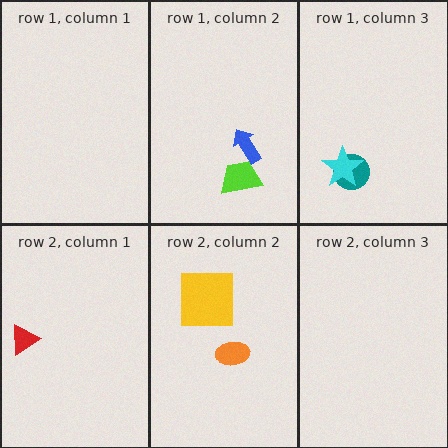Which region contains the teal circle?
The row 1, column 3 region.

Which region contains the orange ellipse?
The row 2, column 2 region.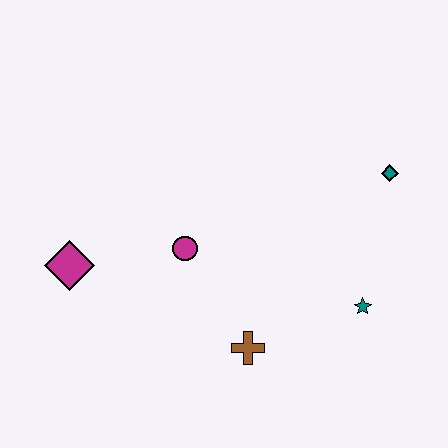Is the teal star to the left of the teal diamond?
Yes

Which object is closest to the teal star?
The brown cross is closest to the teal star.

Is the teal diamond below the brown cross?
No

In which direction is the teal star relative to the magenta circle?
The teal star is to the right of the magenta circle.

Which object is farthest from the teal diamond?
The magenta diamond is farthest from the teal diamond.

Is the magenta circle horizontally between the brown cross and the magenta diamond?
Yes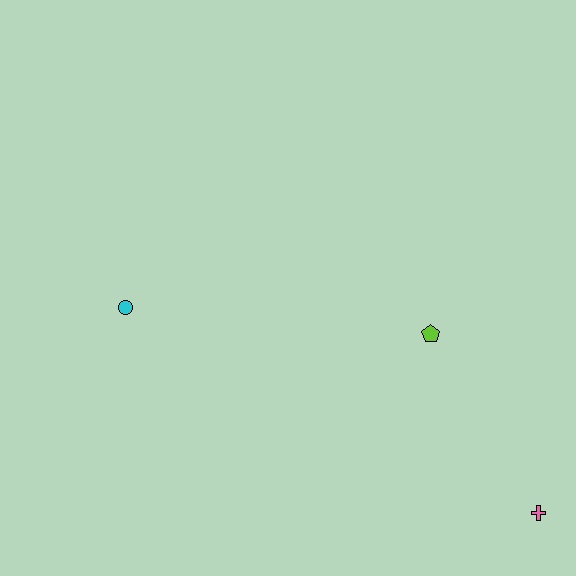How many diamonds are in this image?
There are no diamonds.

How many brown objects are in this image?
There are no brown objects.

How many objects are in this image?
There are 3 objects.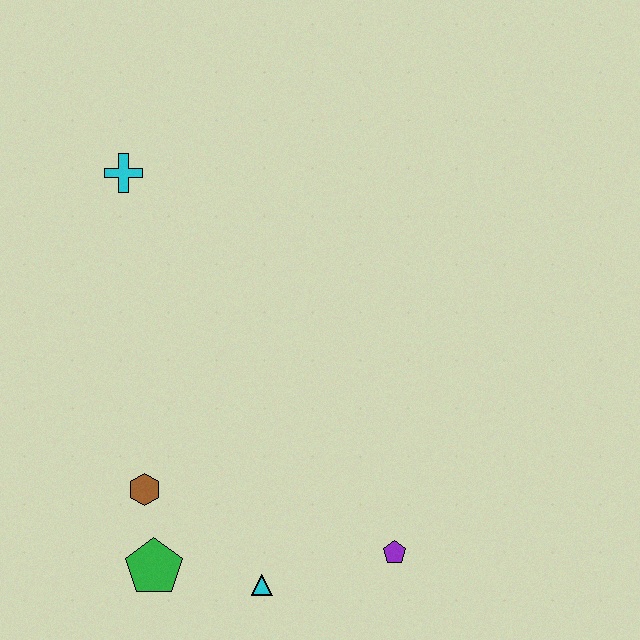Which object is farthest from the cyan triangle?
The cyan cross is farthest from the cyan triangle.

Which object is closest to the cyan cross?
The brown hexagon is closest to the cyan cross.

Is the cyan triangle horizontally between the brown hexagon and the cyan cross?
No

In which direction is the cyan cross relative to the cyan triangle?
The cyan cross is above the cyan triangle.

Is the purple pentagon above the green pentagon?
Yes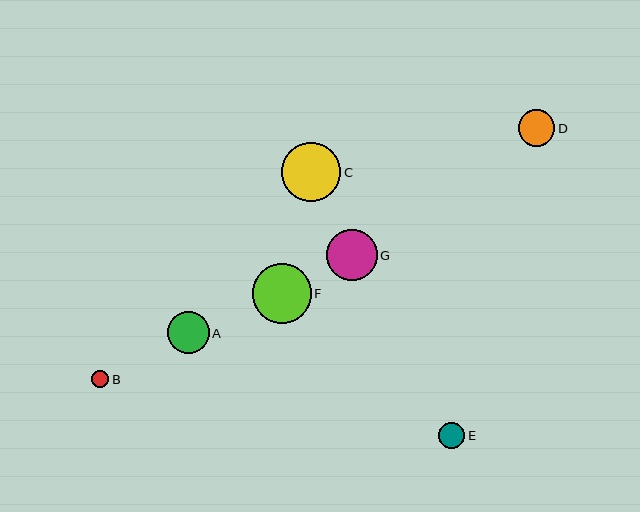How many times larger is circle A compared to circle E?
Circle A is approximately 1.6 times the size of circle E.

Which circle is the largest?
Circle F is the largest with a size of approximately 59 pixels.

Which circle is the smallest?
Circle B is the smallest with a size of approximately 17 pixels.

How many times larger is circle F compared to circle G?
Circle F is approximately 1.2 times the size of circle G.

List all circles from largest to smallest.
From largest to smallest: F, C, G, A, D, E, B.